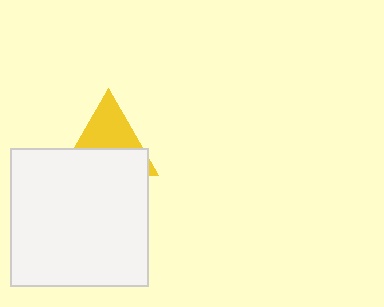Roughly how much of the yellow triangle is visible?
About half of it is visible (roughly 48%).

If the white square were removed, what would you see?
You would see the complete yellow triangle.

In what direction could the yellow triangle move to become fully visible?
The yellow triangle could move up. That would shift it out from behind the white square entirely.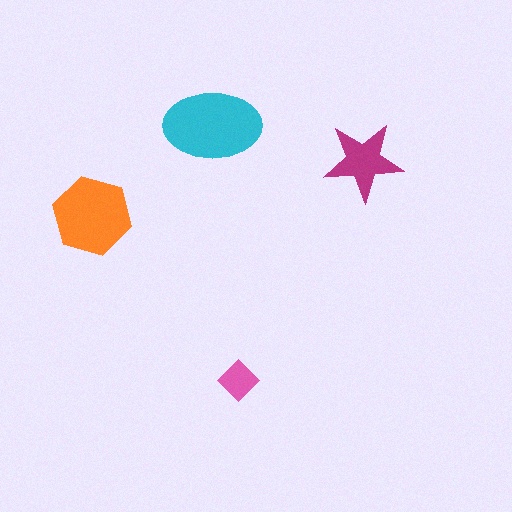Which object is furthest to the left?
The orange hexagon is leftmost.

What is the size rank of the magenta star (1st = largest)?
3rd.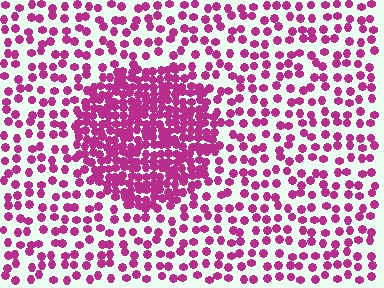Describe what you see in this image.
The image contains small magenta elements arranged at two different densities. A circle-shaped region is visible where the elements are more densely packed than the surrounding area.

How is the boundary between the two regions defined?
The boundary is defined by a change in element density (approximately 2.5x ratio). All elements are the same color, size, and shape.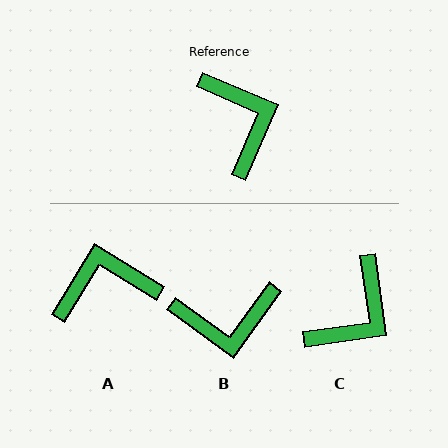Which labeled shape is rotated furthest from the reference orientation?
B, about 102 degrees away.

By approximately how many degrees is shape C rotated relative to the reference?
Approximately 59 degrees clockwise.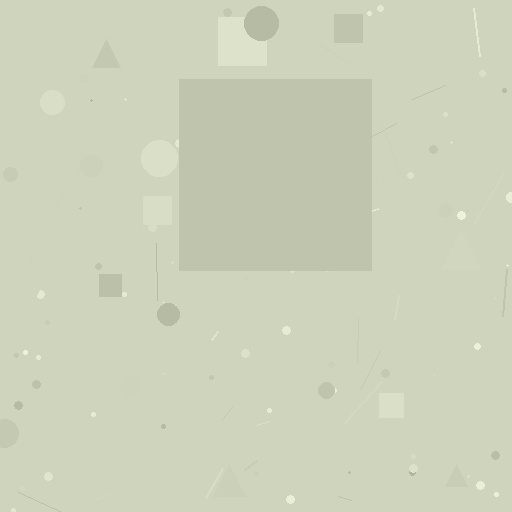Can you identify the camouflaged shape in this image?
The camouflaged shape is a square.